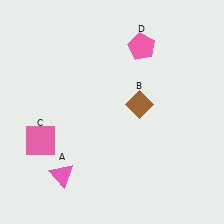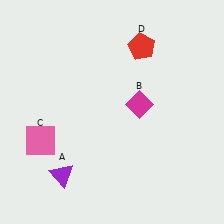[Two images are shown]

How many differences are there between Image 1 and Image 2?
There are 3 differences between the two images.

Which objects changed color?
A changed from pink to purple. B changed from brown to magenta. D changed from pink to red.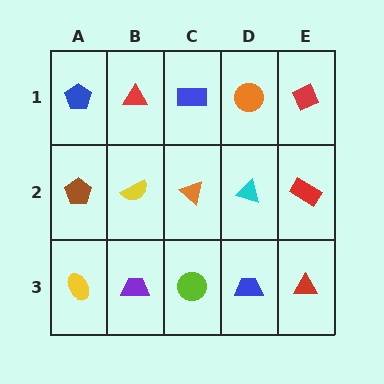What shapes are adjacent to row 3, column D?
A cyan triangle (row 2, column D), a lime circle (row 3, column C), a red triangle (row 3, column E).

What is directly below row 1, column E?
A red rectangle.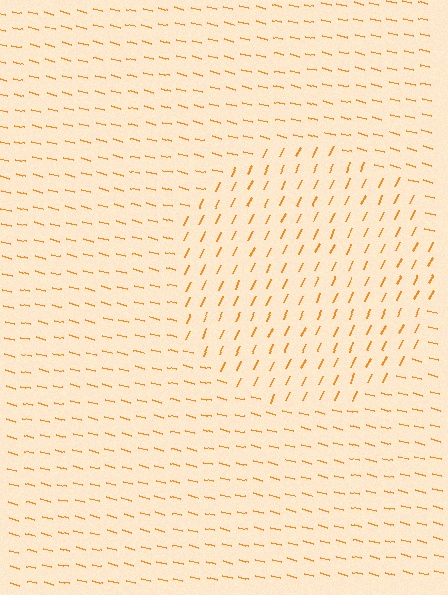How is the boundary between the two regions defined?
The boundary is defined purely by a change in line orientation (approximately 79 degrees difference). All lines are the same color and thickness.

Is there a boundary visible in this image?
Yes, there is a texture boundary formed by a change in line orientation.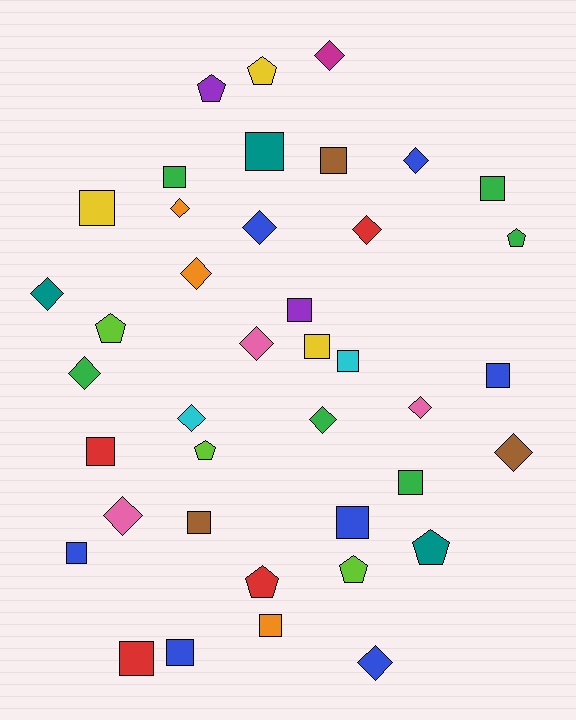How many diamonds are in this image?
There are 15 diamonds.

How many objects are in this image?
There are 40 objects.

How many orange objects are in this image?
There are 3 orange objects.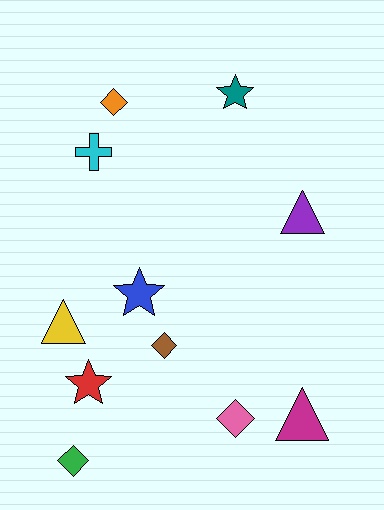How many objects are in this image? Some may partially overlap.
There are 11 objects.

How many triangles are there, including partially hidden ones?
There are 3 triangles.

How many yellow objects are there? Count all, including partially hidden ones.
There is 1 yellow object.